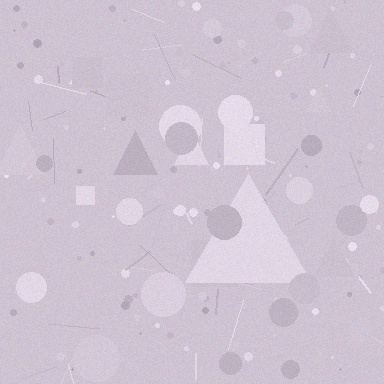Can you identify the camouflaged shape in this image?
The camouflaged shape is a triangle.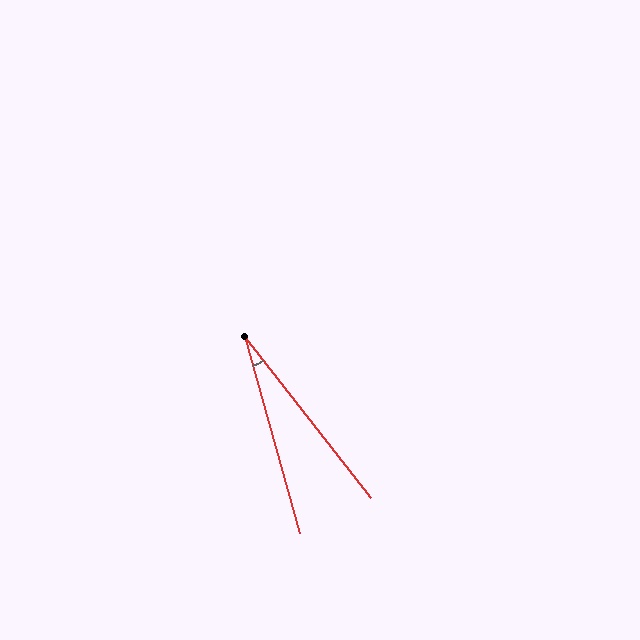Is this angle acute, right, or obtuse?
It is acute.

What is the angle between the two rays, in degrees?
Approximately 22 degrees.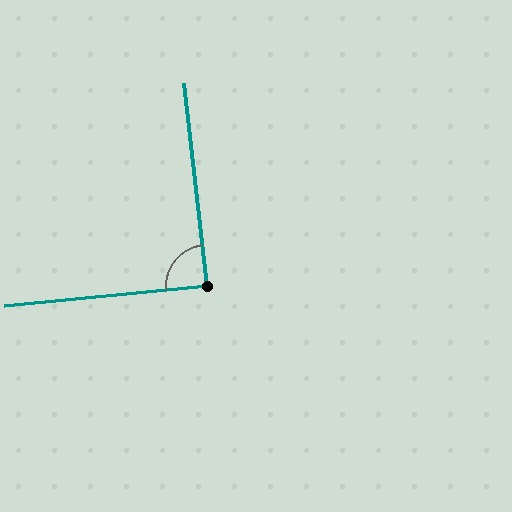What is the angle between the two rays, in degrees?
Approximately 89 degrees.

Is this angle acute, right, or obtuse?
It is approximately a right angle.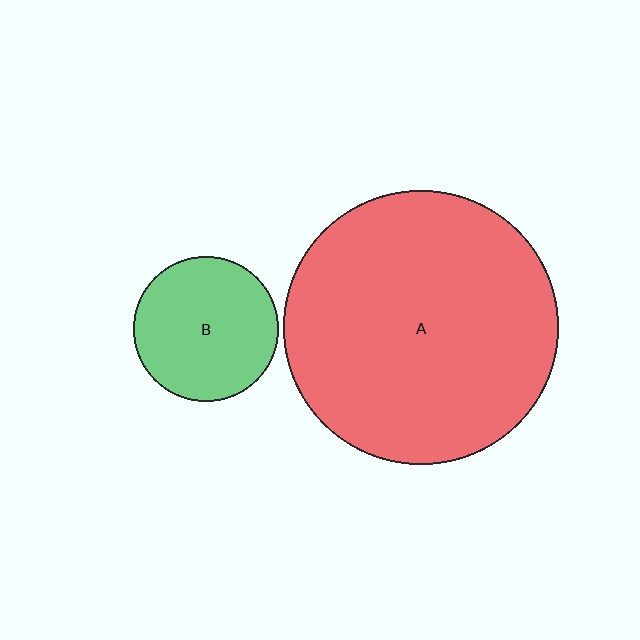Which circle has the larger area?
Circle A (red).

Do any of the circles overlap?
No, none of the circles overlap.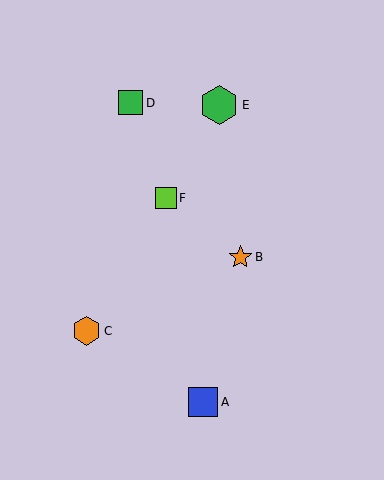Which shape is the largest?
The green hexagon (labeled E) is the largest.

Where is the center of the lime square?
The center of the lime square is at (166, 198).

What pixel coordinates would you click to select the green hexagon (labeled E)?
Click at (219, 105) to select the green hexagon E.